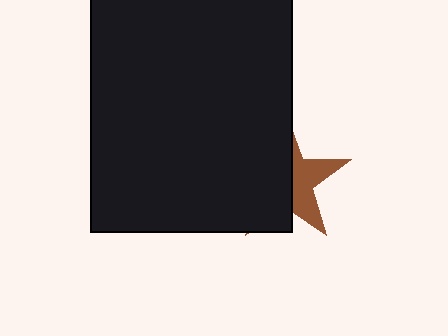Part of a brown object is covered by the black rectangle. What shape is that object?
It is a star.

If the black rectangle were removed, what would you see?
You would see the complete brown star.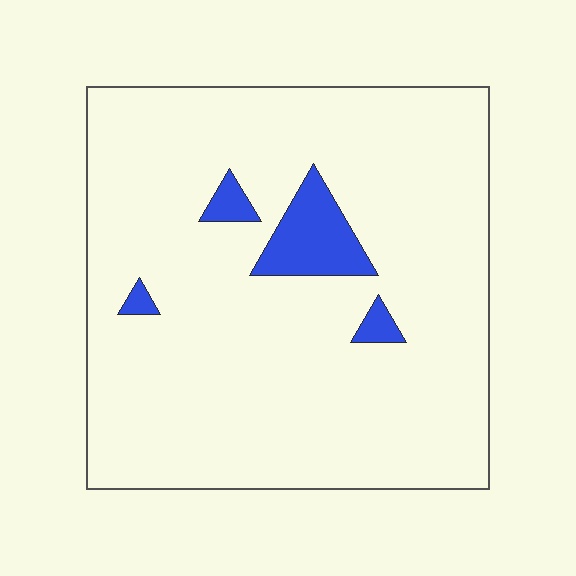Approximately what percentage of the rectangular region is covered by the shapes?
Approximately 5%.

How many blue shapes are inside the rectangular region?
4.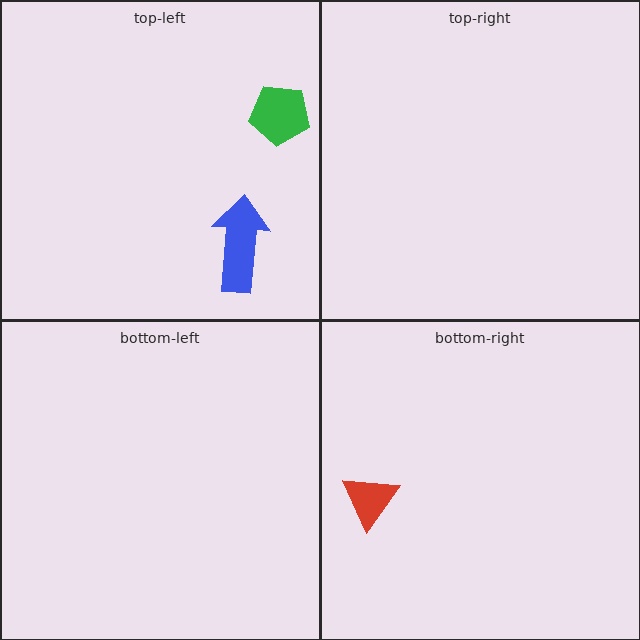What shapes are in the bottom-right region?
The red triangle.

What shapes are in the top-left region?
The blue arrow, the green pentagon.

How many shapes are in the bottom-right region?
1.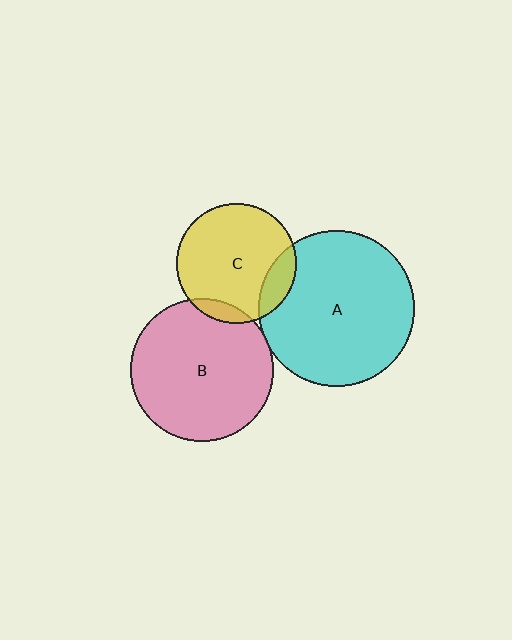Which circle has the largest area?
Circle A (cyan).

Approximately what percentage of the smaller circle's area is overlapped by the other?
Approximately 15%.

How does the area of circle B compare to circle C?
Approximately 1.4 times.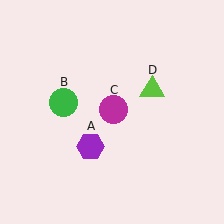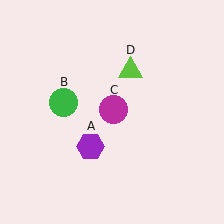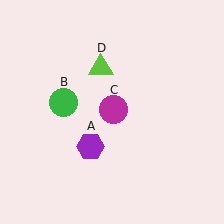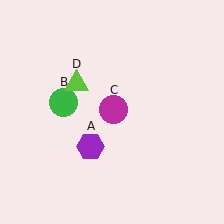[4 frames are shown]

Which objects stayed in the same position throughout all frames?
Purple hexagon (object A) and green circle (object B) and magenta circle (object C) remained stationary.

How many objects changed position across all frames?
1 object changed position: lime triangle (object D).